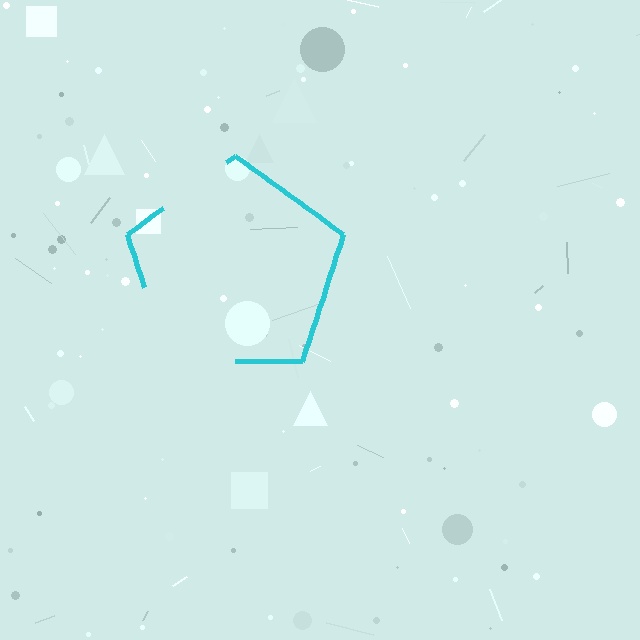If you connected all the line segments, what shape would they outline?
They would outline a pentagon.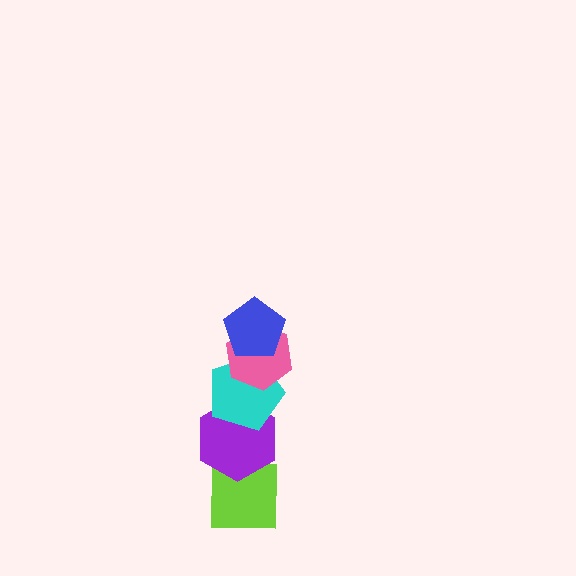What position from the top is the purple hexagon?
The purple hexagon is 4th from the top.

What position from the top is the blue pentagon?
The blue pentagon is 1st from the top.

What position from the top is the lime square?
The lime square is 5th from the top.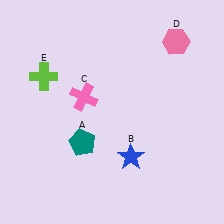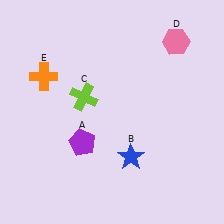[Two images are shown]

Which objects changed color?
A changed from teal to purple. C changed from pink to lime. E changed from lime to orange.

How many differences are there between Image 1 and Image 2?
There are 3 differences between the two images.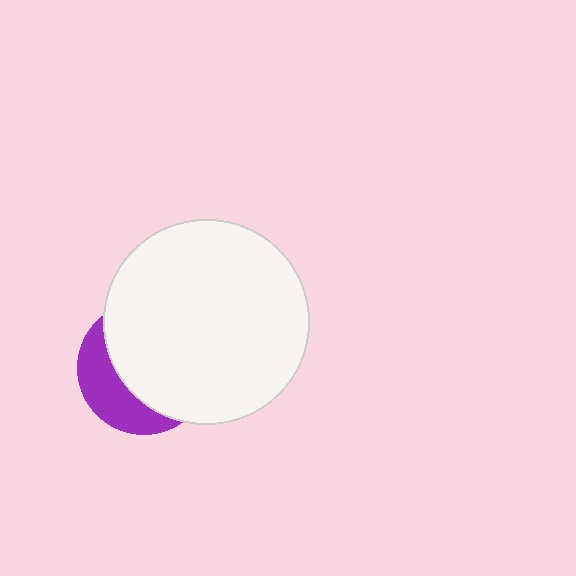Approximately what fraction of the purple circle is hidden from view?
Roughly 67% of the purple circle is hidden behind the white circle.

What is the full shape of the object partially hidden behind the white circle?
The partially hidden object is a purple circle.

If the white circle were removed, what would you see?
You would see the complete purple circle.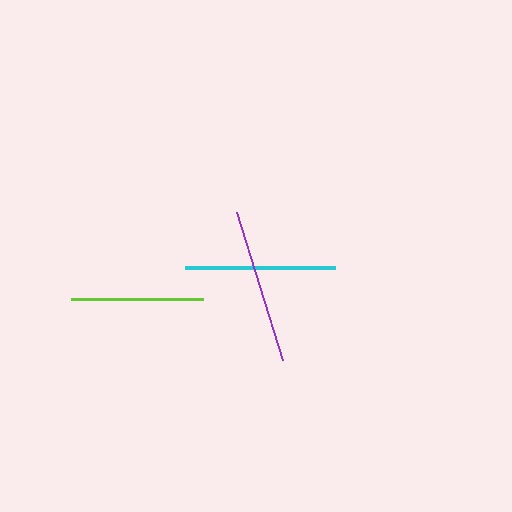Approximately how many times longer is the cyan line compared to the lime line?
The cyan line is approximately 1.1 times the length of the lime line.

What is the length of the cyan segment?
The cyan segment is approximately 150 pixels long.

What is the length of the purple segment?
The purple segment is approximately 155 pixels long.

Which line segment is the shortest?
The lime line is the shortest at approximately 132 pixels.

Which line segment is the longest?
The purple line is the longest at approximately 155 pixels.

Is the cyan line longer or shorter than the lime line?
The cyan line is longer than the lime line.